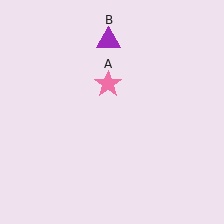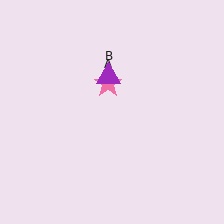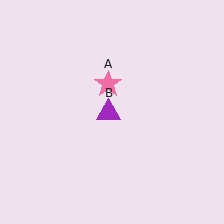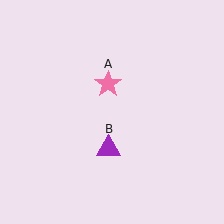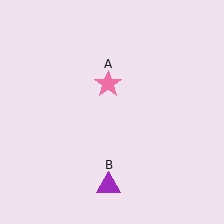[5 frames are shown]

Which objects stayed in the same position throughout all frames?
Pink star (object A) remained stationary.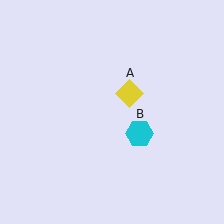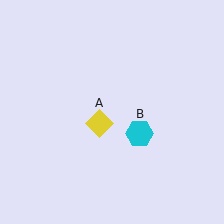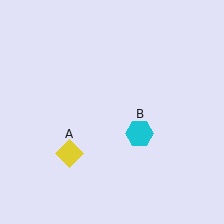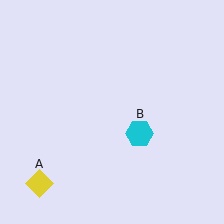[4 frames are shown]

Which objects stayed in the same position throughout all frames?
Cyan hexagon (object B) remained stationary.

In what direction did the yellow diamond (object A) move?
The yellow diamond (object A) moved down and to the left.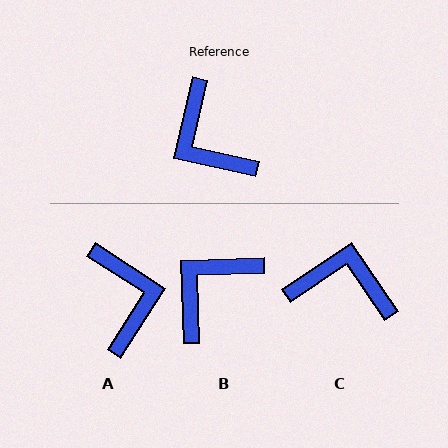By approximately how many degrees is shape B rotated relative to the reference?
Approximately 75 degrees clockwise.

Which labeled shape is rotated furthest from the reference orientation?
A, about 160 degrees away.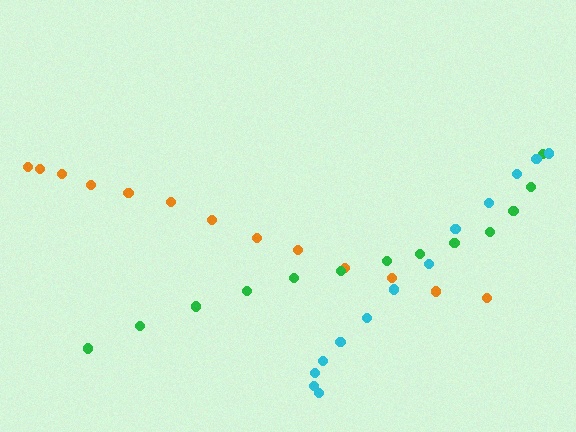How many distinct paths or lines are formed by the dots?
There are 3 distinct paths.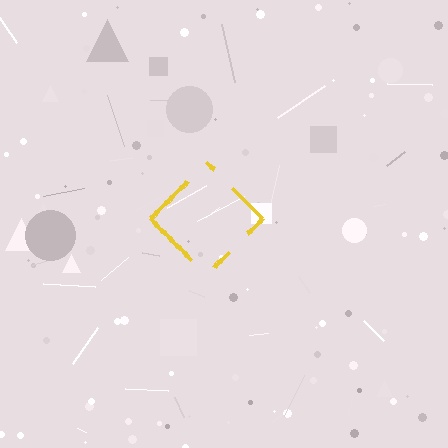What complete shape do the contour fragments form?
The contour fragments form a diamond.